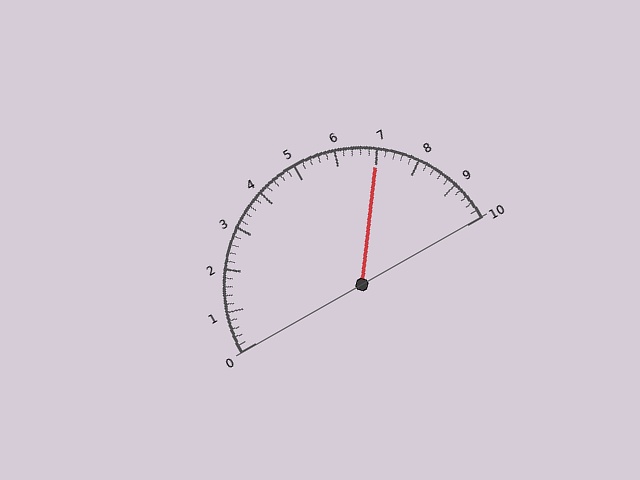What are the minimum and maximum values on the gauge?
The gauge ranges from 0 to 10.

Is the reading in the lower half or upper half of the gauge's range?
The reading is in the upper half of the range (0 to 10).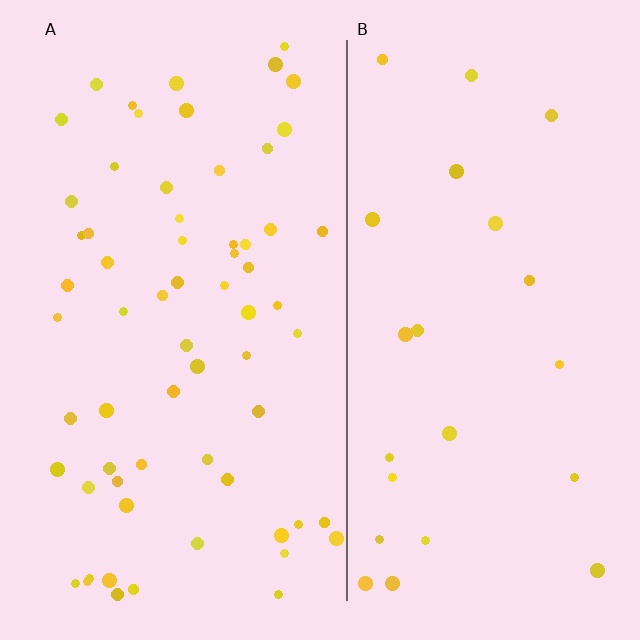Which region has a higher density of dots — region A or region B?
A (the left).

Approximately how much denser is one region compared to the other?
Approximately 2.7× — region A over region B.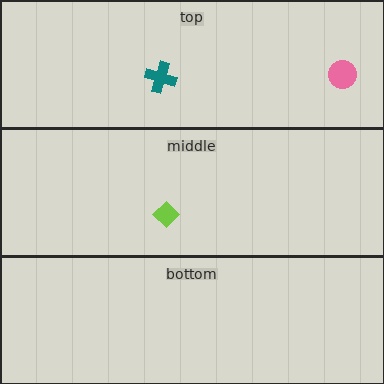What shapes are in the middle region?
The lime diamond.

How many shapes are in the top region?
2.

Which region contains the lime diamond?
The middle region.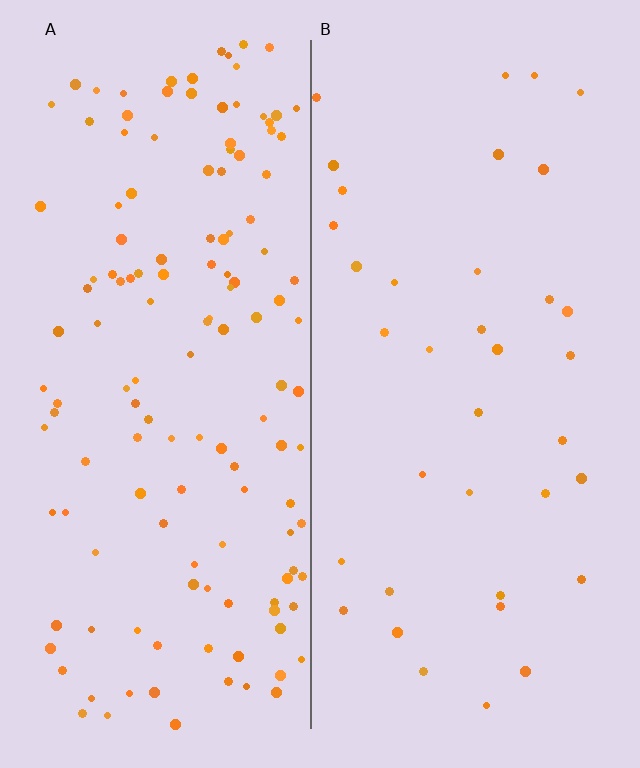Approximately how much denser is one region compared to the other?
Approximately 3.8× — region A over region B.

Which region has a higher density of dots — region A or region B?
A (the left).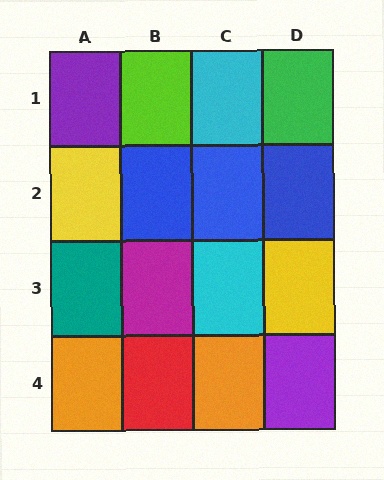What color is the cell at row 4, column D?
Purple.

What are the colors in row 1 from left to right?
Purple, lime, cyan, green.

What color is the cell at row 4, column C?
Orange.